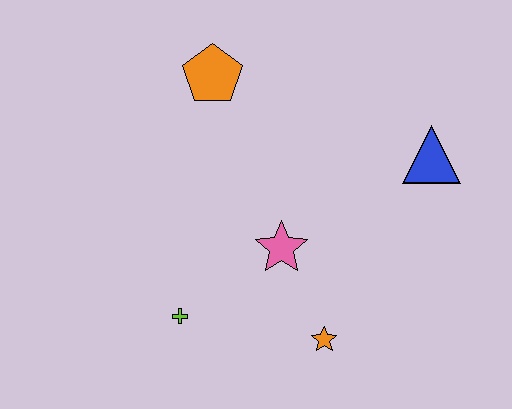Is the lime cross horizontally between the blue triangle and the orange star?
No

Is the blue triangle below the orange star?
No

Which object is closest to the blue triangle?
The pink star is closest to the blue triangle.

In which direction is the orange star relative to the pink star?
The orange star is below the pink star.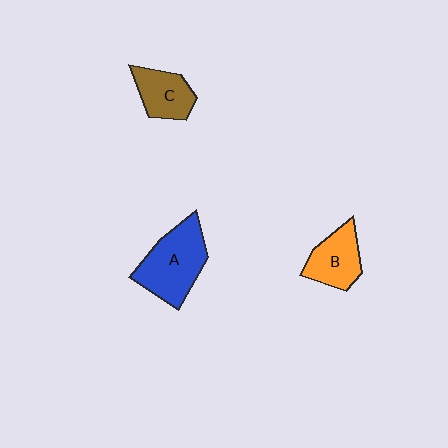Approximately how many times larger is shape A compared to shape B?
Approximately 1.5 times.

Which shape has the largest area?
Shape A (blue).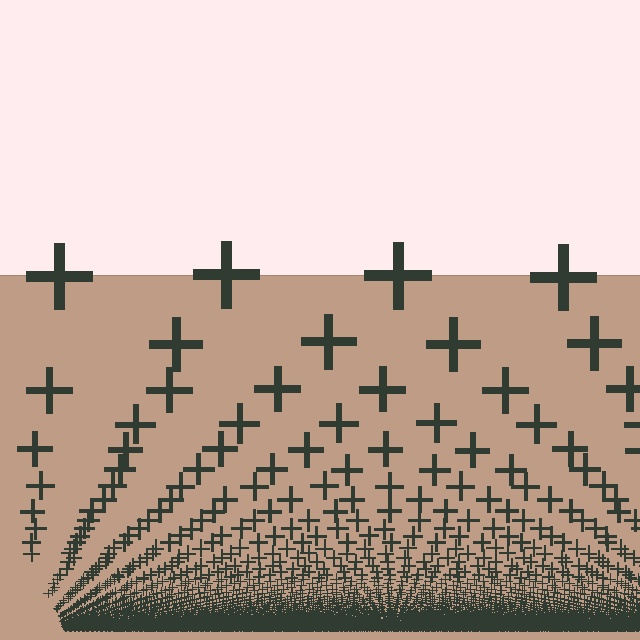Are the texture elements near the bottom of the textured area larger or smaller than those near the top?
Smaller. The gradient is inverted — elements near the bottom are smaller and denser.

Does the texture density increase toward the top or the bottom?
Density increases toward the bottom.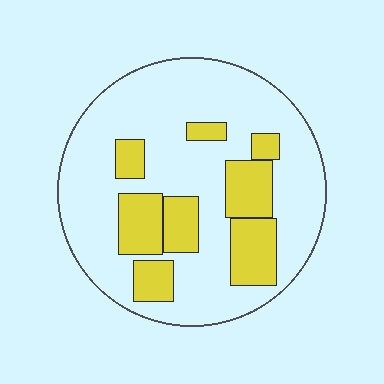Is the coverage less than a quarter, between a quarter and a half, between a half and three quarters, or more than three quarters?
Between a quarter and a half.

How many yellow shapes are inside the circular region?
8.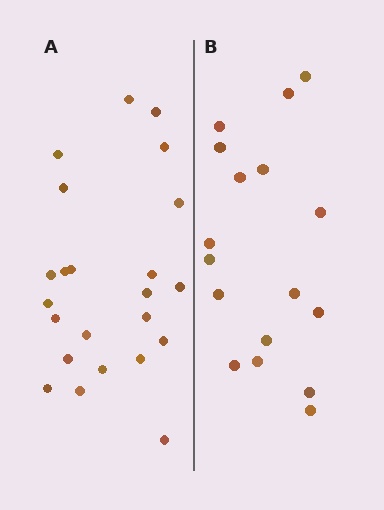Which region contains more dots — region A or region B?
Region A (the left region) has more dots.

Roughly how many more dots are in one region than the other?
Region A has about 6 more dots than region B.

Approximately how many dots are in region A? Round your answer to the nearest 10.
About 20 dots. (The exact count is 23, which rounds to 20.)